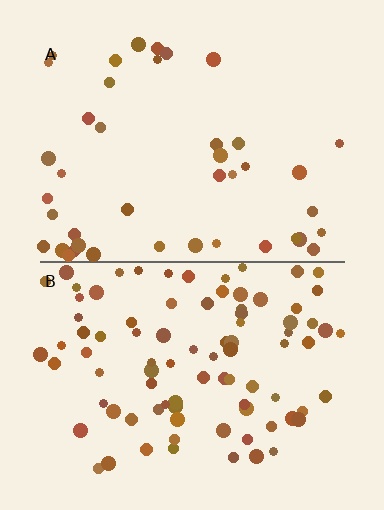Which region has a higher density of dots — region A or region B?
B (the bottom).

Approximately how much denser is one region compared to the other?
Approximately 2.2× — region B over region A.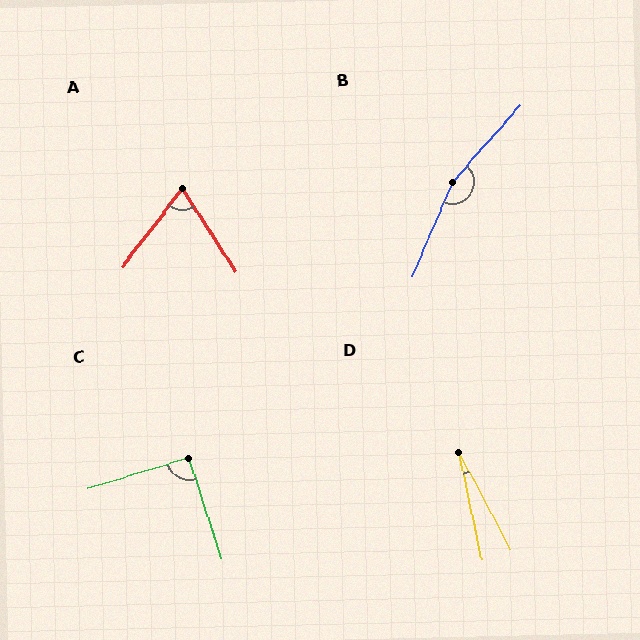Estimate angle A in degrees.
Approximately 70 degrees.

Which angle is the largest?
B, at approximately 161 degrees.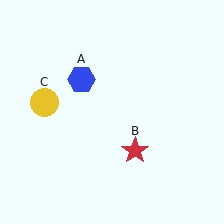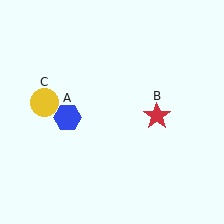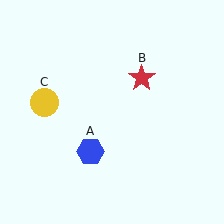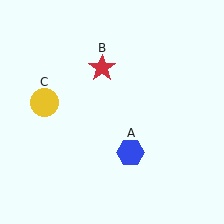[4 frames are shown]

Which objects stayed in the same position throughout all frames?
Yellow circle (object C) remained stationary.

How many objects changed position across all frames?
2 objects changed position: blue hexagon (object A), red star (object B).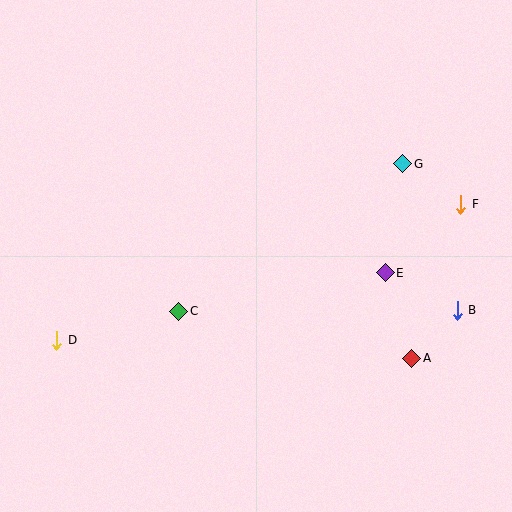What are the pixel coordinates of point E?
Point E is at (385, 273).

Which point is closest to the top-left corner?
Point D is closest to the top-left corner.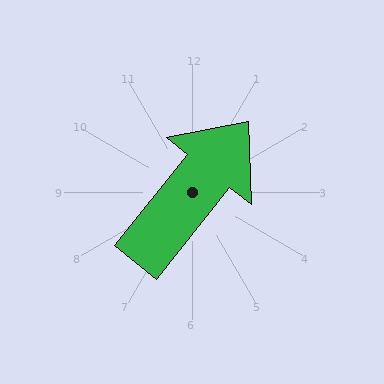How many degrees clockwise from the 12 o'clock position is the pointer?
Approximately 39 degrees.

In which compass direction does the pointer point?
Northeast.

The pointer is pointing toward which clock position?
Roughly 1 o'clock.